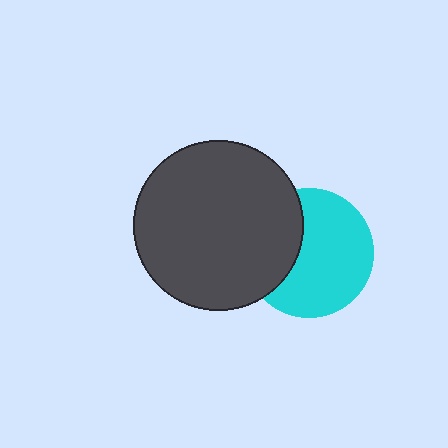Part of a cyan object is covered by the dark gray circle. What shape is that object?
It is a circle.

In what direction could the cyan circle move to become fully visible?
The cyan circle could move right. That would shift it out from behind the dark gray circle entirely.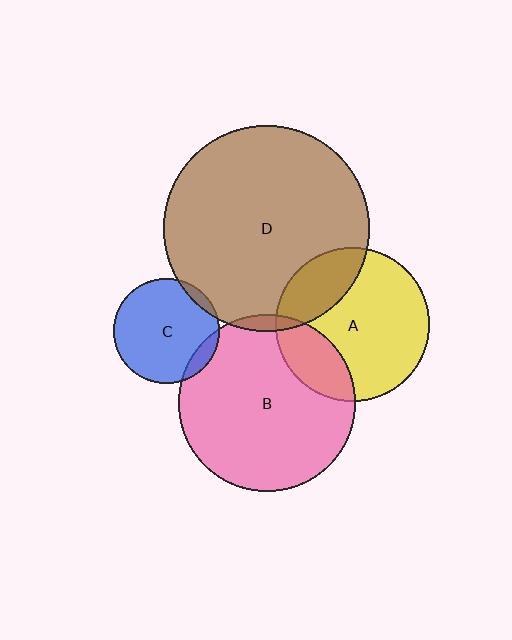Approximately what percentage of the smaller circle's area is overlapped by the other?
Approximately 20%.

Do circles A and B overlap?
Yes.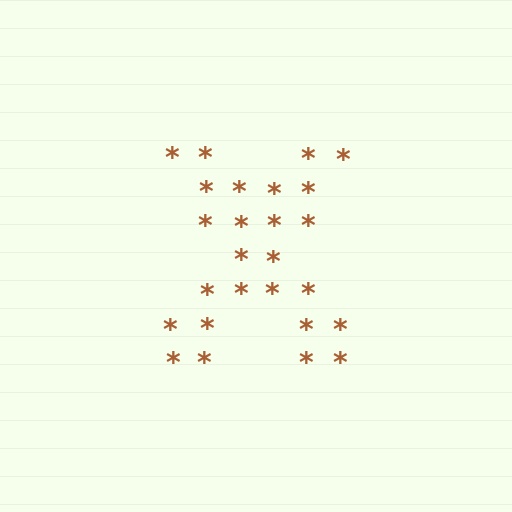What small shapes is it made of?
It is made of small asterisks.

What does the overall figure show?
The overall figure shows the letter X.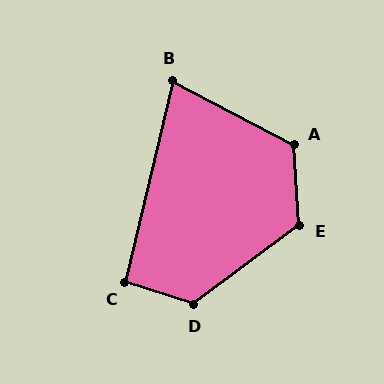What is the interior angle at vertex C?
Approximately 95 degrees (approximately right).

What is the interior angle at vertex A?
Approximately 121 degrees (obtuse).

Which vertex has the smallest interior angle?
B, at approximately 76 degrees.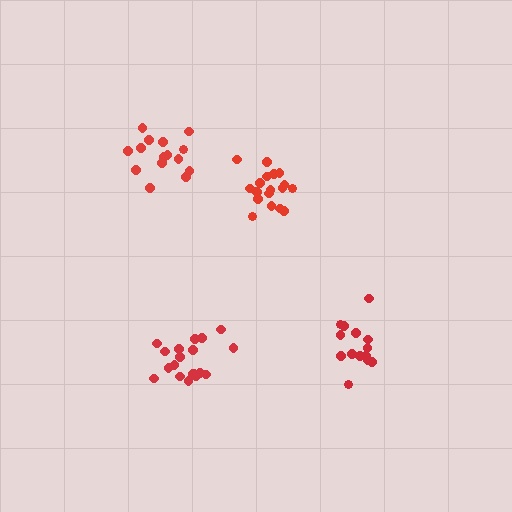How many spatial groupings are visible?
There are 4 spatial groupings.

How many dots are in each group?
Group 1: 19 dots, Group 2: 18 dots, Group 3: 14 dots, Group 4: 16 dots (67 total).